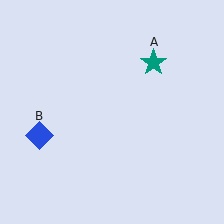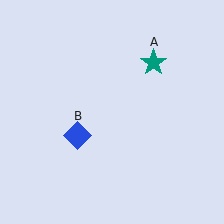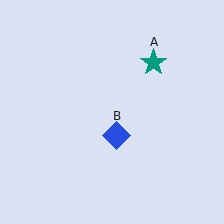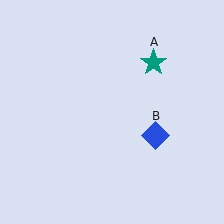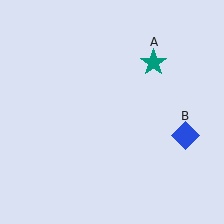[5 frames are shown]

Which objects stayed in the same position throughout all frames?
Teal star (object A) remained stationary.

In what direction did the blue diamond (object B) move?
The blue diamond (object B) moved right.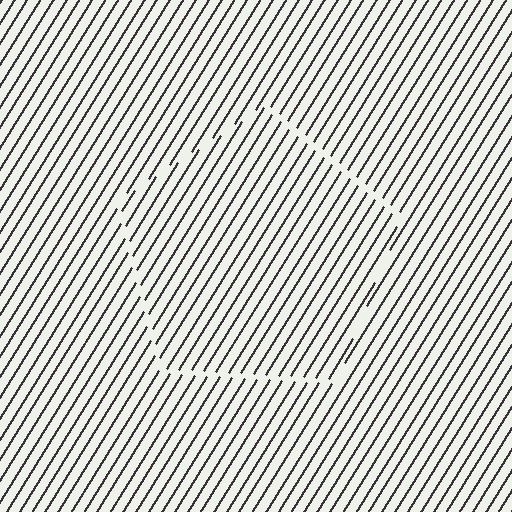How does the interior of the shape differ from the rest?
The interior of the shape contains the same grating, shifted by half a period — the contour is defined by the phase discontinuity where line-ends from the inner and outer gratings abut.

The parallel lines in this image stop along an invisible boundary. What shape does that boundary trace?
An illusory pentagon. The interior of the shape contains the same grating, shifted by half a period — the contour is defined by the phase discontinuity where line-ends from the inner and outer gratings abut.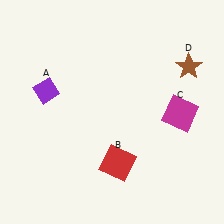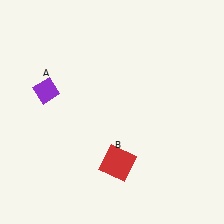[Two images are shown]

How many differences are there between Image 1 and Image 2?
There are 2 differences between the two images.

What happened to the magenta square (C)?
The magenta square (C) was removed in Image 2. It was in the bottom-right area of Image 1.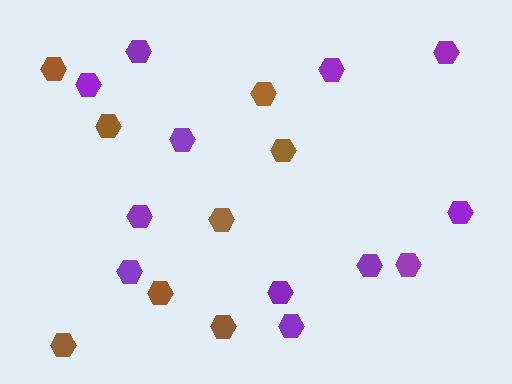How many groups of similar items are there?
There are 2 groups: one group of purple hexagons (12) and one group of brown hexagons (8).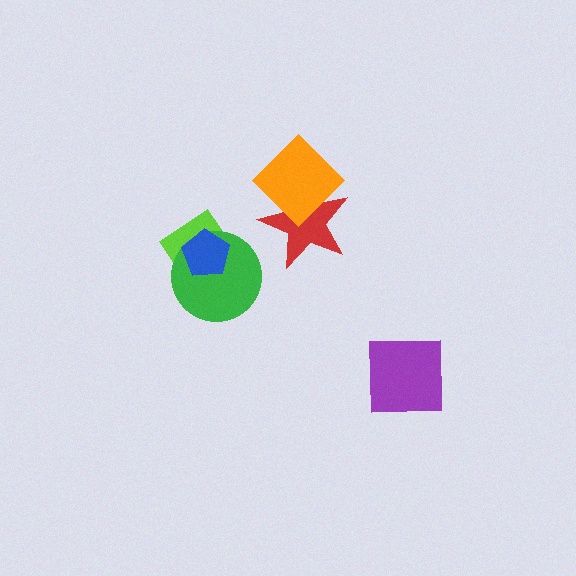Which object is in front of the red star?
The orange diamond is in front of the red star.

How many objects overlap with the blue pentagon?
2 objects overlap with the blue pentagon.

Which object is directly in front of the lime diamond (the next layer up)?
The green circle is directly in front of the lime diamond.